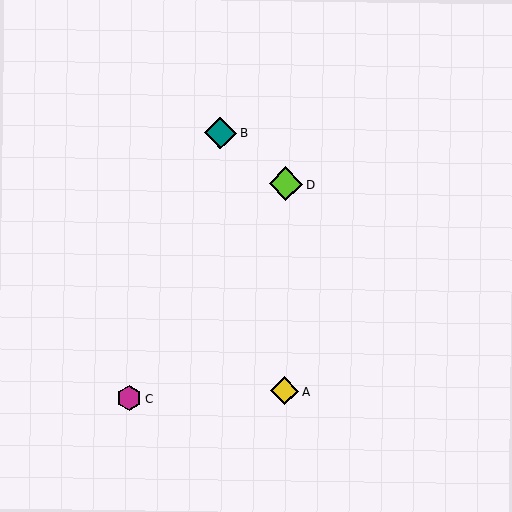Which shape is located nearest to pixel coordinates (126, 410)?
The magenta hexagon (labeled C) at (129, 398) is nearest to that location.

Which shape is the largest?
The lime diamond (labeled D) is the largest.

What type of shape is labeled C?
Shape C is a magenta hexagon.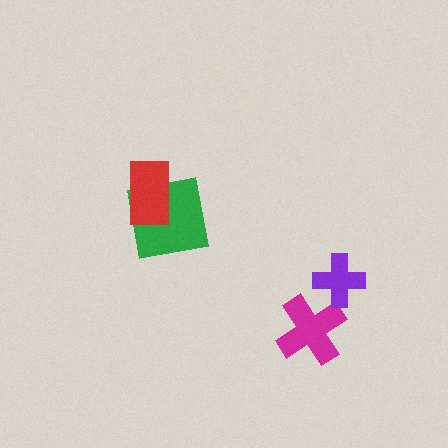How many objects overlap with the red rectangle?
1 object overlaps with the red rectangle.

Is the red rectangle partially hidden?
No, no other shape covers it.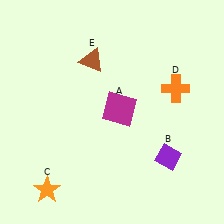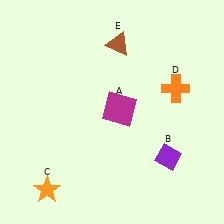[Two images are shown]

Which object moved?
The brown triangle (E) moved right.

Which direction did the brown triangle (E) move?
The brown triangle (E) moved right.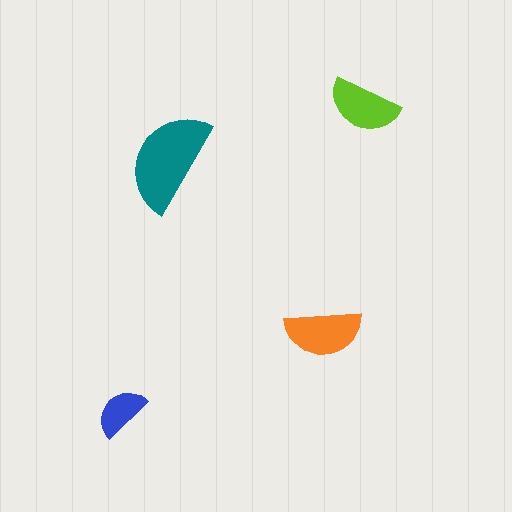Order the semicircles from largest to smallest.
the teal one, the orange one, the lime one, the blue one.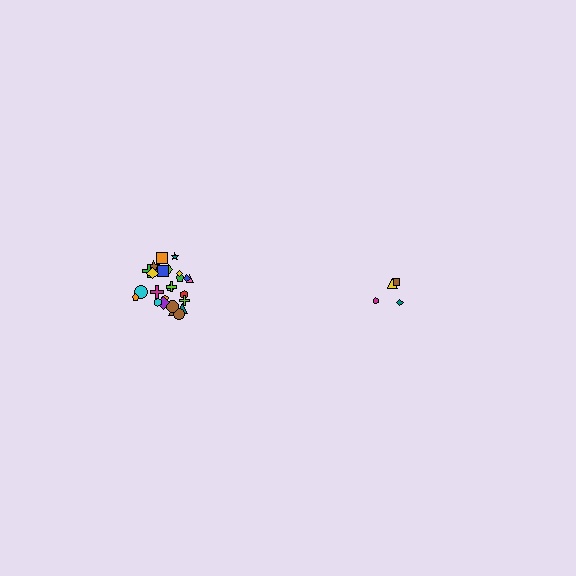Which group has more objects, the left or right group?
The left group.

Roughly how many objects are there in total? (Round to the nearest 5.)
Roughly 30 objects in total.